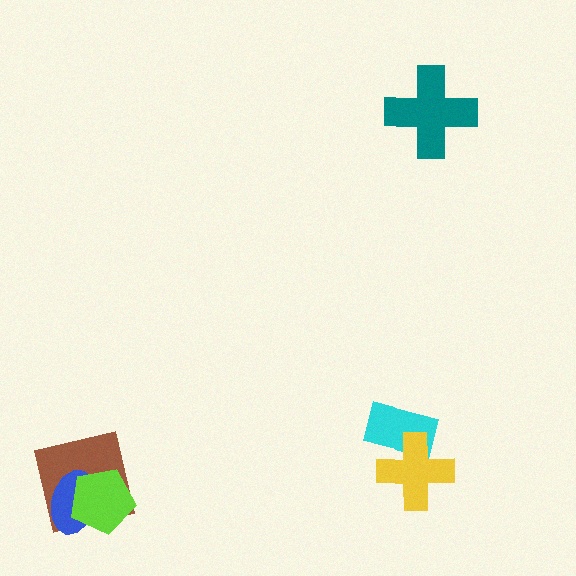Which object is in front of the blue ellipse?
The lime pentagon is in front of the blue ellipse.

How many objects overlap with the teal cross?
0 objects overlap with the teal cross.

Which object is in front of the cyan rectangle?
The yellow cross is in front of the cyan rectangle.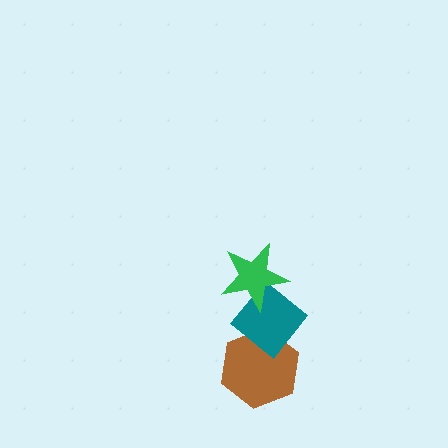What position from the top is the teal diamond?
The teal diamond is 2nd from the top.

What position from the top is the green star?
The green star is 1st from the top.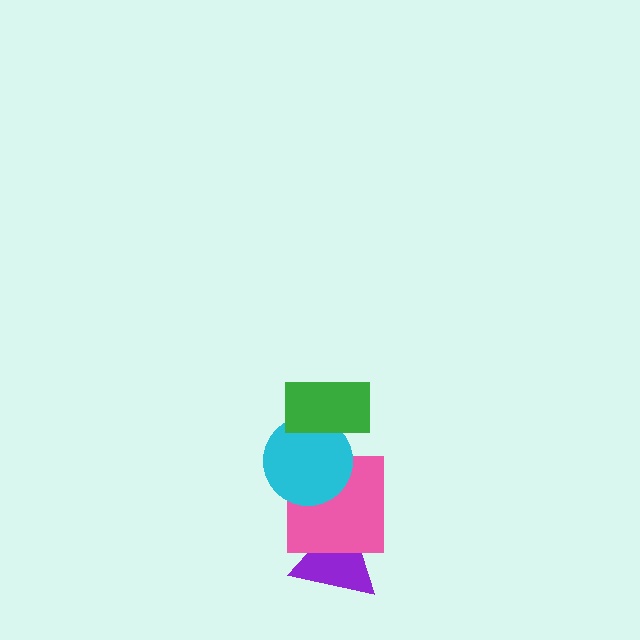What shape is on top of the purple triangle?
The pink square is on top of the purple triangle.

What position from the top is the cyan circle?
The cyan circle is 2nd from the top.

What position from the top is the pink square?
The pink square is 3rd from the top.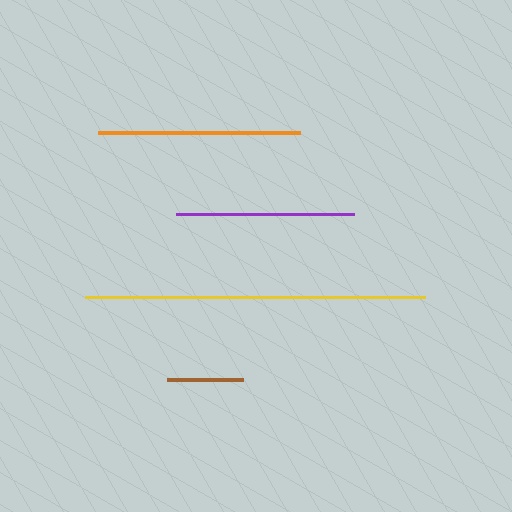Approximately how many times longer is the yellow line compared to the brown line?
The yellow line is approximately 4.5 times the length of the brown line.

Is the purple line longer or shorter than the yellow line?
The yellow line is longer than the purple line.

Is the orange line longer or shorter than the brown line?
The orange line is longer than the brown line.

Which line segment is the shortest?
The brown line is the shortest at approximately 76 pixels.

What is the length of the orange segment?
The orange segment is approximately 202 pixels long.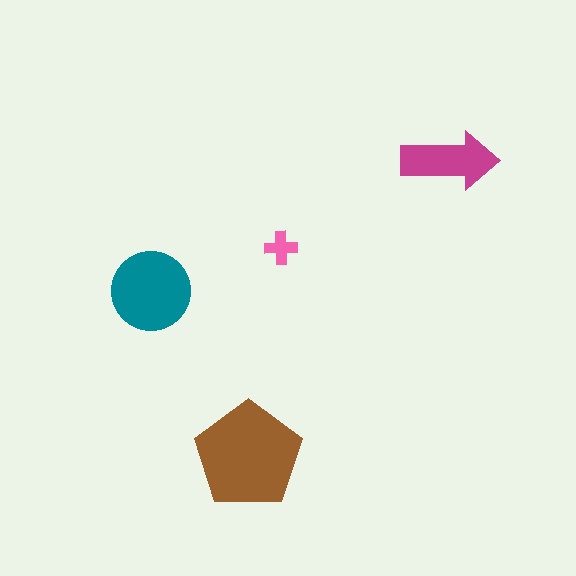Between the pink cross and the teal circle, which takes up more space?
The teal circle.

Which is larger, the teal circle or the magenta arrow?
The teal circle.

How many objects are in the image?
There are 4 objects in the image.